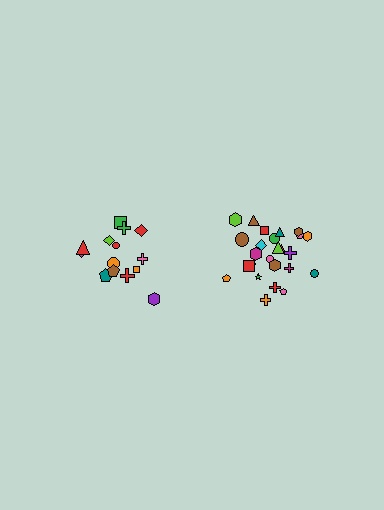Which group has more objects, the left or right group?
The right group.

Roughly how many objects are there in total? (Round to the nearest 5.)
Roughly 40 objects in total.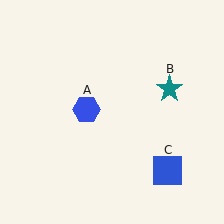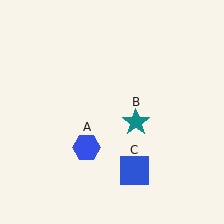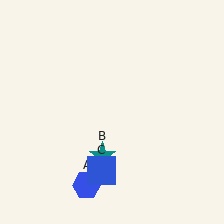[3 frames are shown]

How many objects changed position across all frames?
3 objects changed position: blue hexagon (object A), teal star (object B), blue square (object C).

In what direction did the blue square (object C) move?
The blue square (object C) moved left.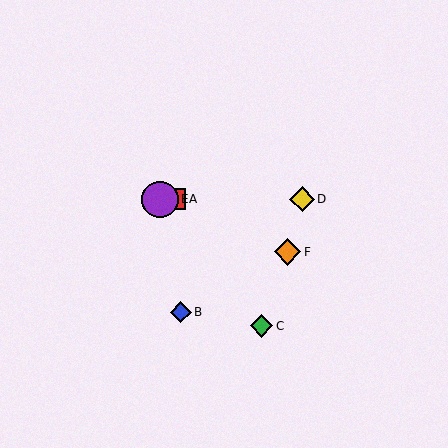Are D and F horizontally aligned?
No, D is at y≈199 and F is at y≈252.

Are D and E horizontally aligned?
Yes, both are at y≈199.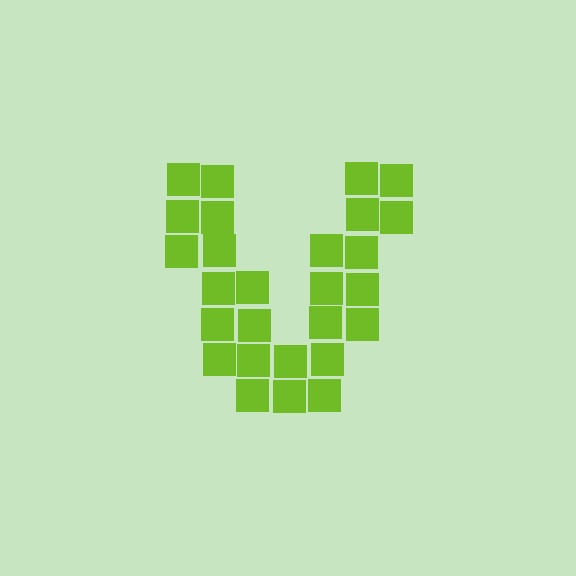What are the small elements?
The small elements are squares.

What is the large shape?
The large shape is the letter V.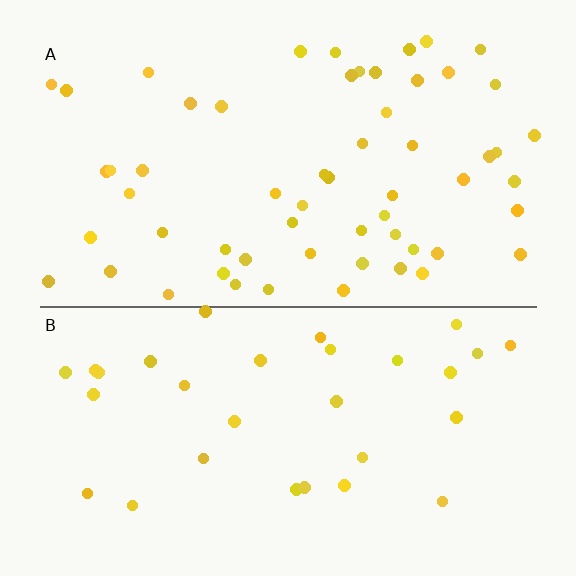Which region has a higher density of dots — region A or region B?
A (the top).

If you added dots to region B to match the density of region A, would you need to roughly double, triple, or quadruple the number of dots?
Approximately double.